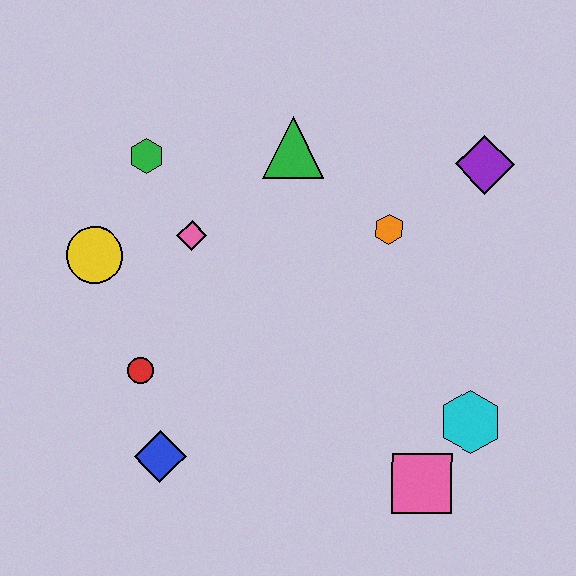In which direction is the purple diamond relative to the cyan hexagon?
The purple diamond is above the cyan hexagon.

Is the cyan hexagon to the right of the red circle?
Yes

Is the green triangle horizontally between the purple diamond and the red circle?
Yes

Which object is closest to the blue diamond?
The red circle is closest to the blue diamond.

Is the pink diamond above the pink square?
Yes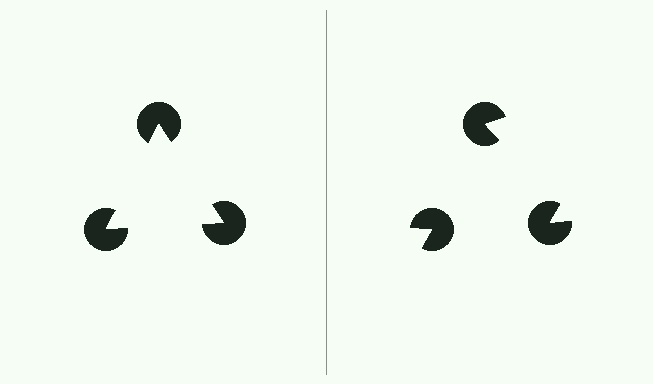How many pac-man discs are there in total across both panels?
6 — 3 on each side.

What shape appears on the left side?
An illusory triangle.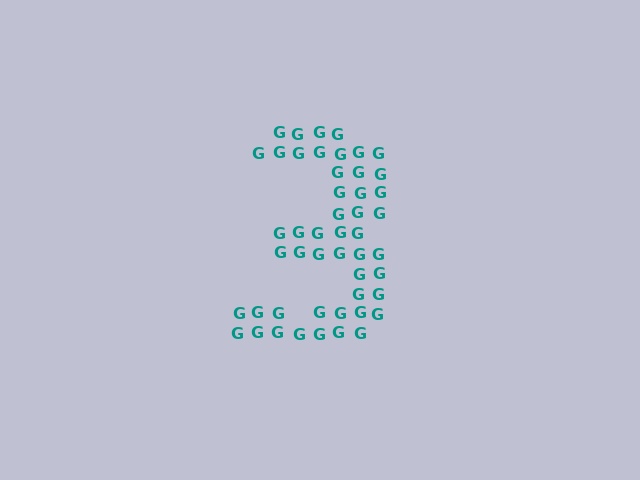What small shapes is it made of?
It is made of small letter G's.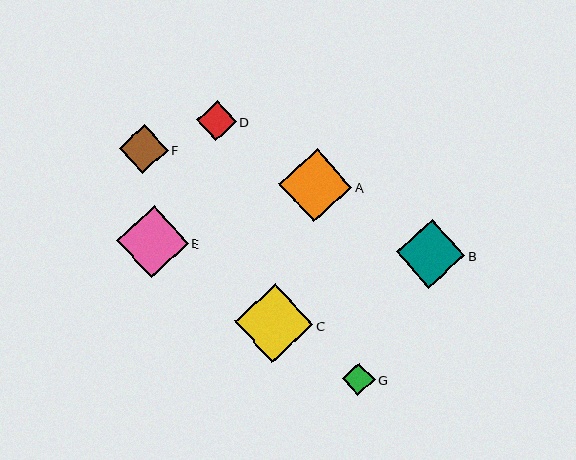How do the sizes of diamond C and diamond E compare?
Diamond C and diamond E are approximately the same size.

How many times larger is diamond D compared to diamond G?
Diamond D is approximately 1.2 times the size of diamond G.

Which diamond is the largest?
Diamond C is the largest with a size of approximately 78 pixels.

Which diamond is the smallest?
Diamond G is the smallest with a size of approximately 33 pixels.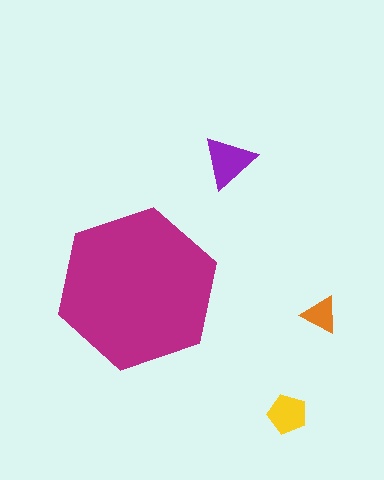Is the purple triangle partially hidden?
No, the purple triangle is fully visible.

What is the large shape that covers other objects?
A magenta hexagon.